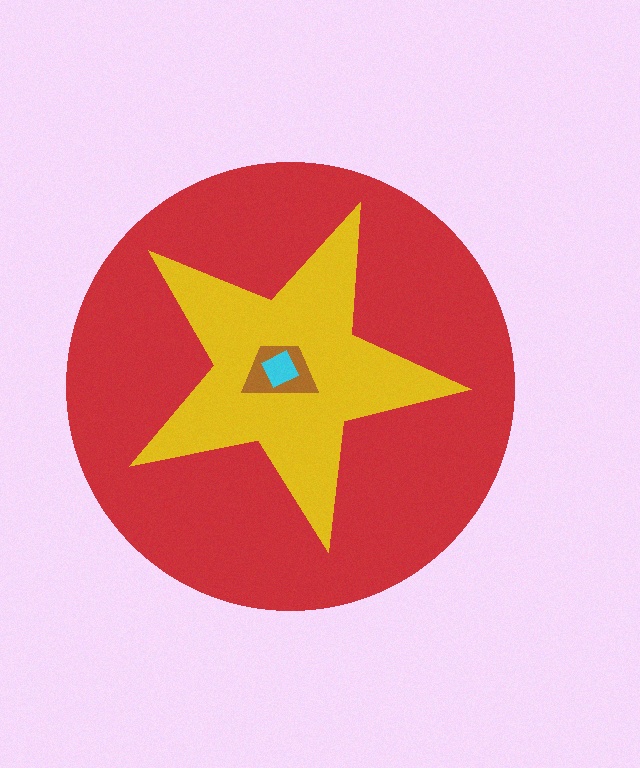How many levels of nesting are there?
4.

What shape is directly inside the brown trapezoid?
The cyan diamond.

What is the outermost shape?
The red circle.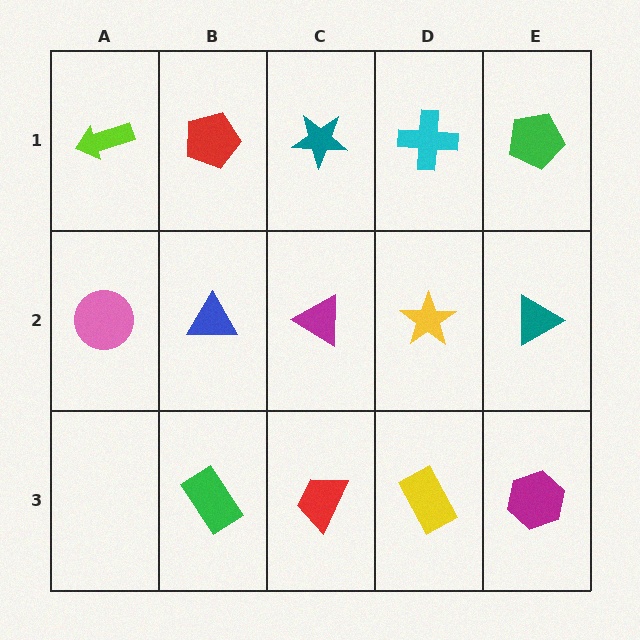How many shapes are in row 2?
5 shapes.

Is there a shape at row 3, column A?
No, that cell is empty.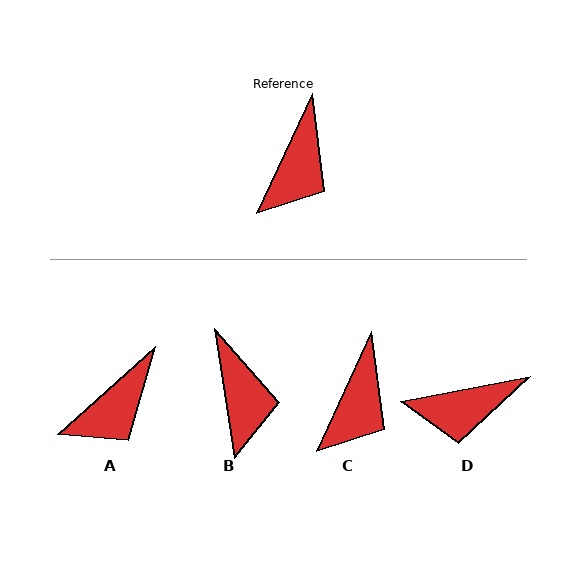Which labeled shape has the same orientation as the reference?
C.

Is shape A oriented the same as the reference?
No, it is off by about 23 degrees.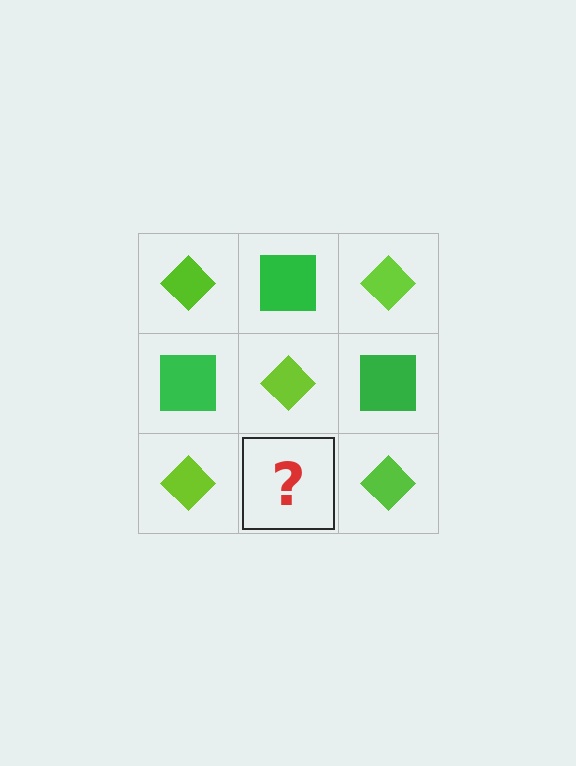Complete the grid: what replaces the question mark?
The question mark should be replaced with a green square.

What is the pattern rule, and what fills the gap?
The rule is that it alternates lime diamond and green square in a checkerboard pattern. The gap should be filled with a green square.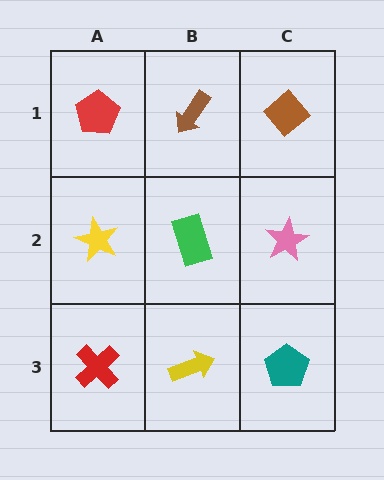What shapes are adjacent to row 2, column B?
A brown arrow (row 1, column B), a yellow arrow (row 3, column B), a yellow star (row 2, column A), a pink star (row 2, column C).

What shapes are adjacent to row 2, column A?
A red pentagon (row 1, column A), a red cross (row 3, column A), a green rectangle (row 2, column B).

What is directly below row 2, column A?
A red cross.